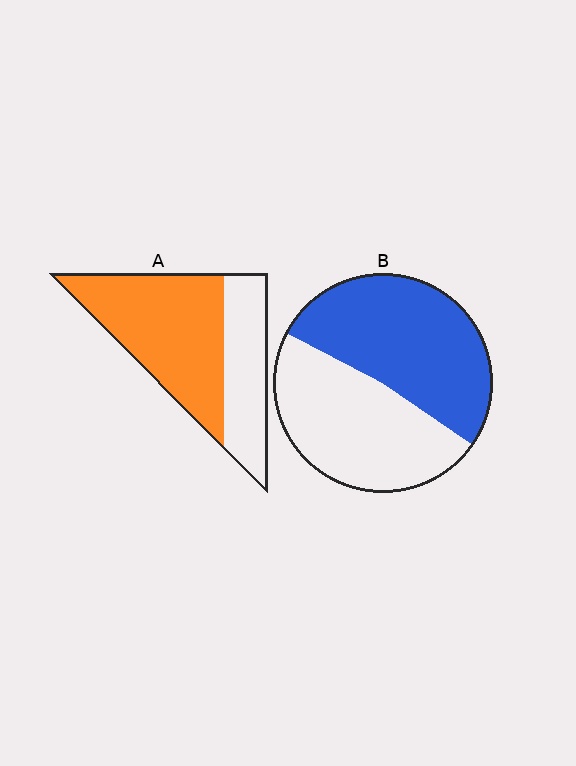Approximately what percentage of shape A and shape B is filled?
A is approximately 65% and B is approximately 50%.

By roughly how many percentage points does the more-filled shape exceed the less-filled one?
By roughly 10 percentage points (A over B).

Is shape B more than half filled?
Roughly half.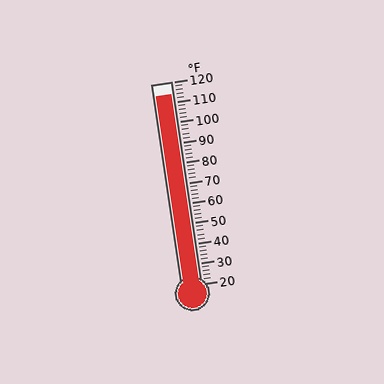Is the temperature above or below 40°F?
The temperature is above 40°F.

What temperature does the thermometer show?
The thermometer shows approximately 114°F.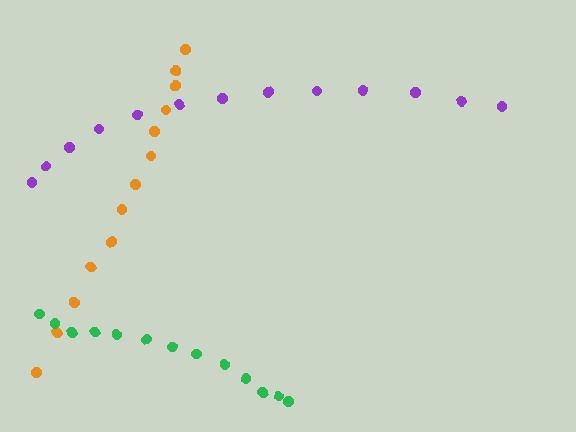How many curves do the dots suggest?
There are 3 distinct paths.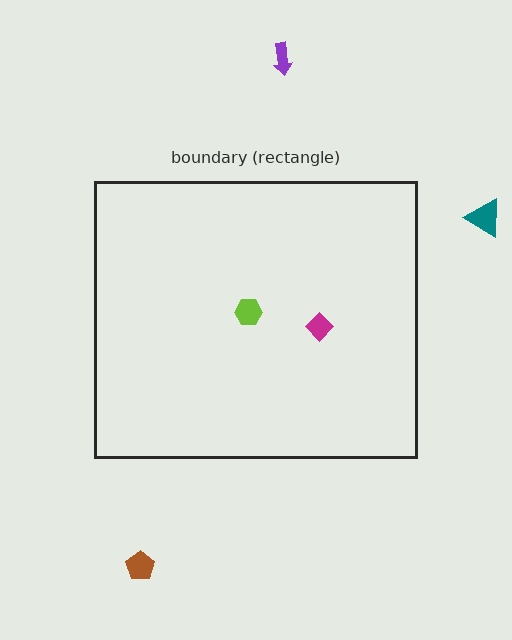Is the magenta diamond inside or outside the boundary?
Inside.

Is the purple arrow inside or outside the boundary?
Outside.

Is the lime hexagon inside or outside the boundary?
Inside.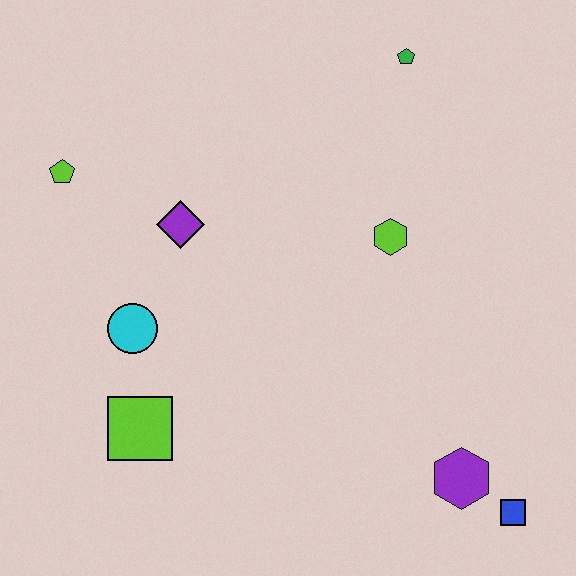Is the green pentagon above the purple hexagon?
Yes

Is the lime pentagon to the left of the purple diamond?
Yes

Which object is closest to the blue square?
The purple hexagon is closest to the blue square.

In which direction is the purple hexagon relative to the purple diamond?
The purple hexagon is to the right of the purple diamond.